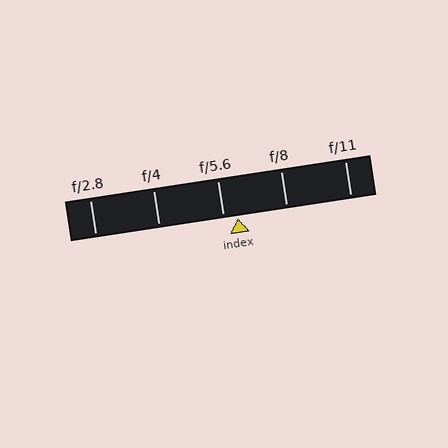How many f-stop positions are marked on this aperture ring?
There are 5 f-stop positions marked.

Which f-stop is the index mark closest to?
The index mark is closest to f/5.6.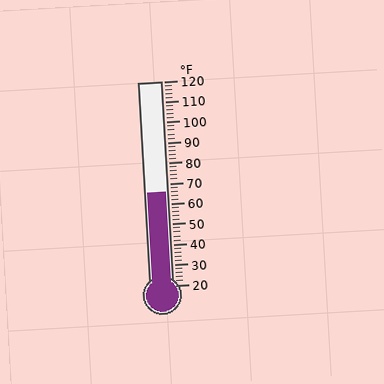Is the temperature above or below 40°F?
The temperature is above 40°F.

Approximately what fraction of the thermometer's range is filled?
The thermometer is filled to approximately 45% of its range.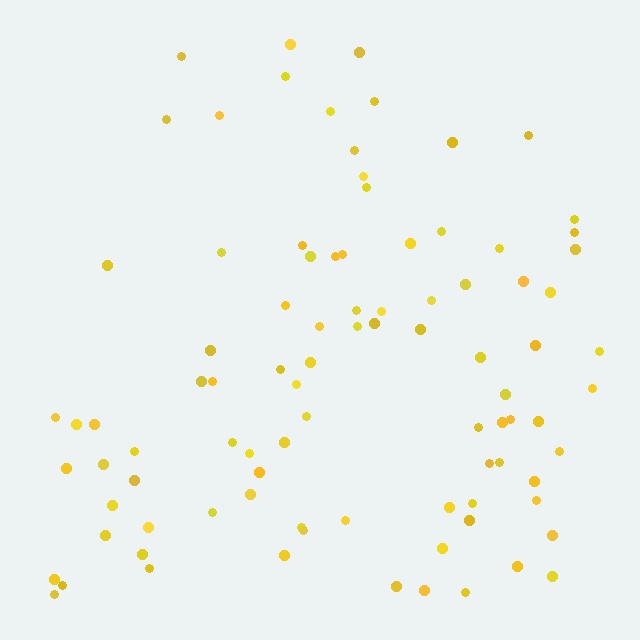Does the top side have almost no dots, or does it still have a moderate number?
Still a moderate number, just noticeably fewer than the bottom.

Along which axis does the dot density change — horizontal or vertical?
Vertical.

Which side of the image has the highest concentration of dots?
The bottom.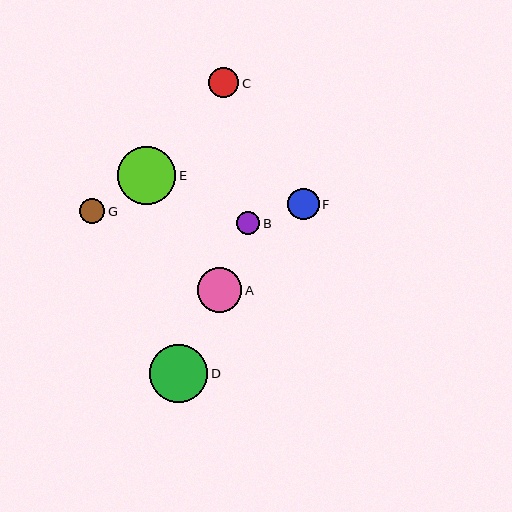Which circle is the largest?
Circle E is the largest with a size of approximately 59 pixels.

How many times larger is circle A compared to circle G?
Circle A is approximately 1.7 times the size of circle G.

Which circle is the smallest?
Circle B is the smallest with a size of approximately 23 pixels.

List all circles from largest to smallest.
From largest to smallest: E, D, A, F, C, G, B.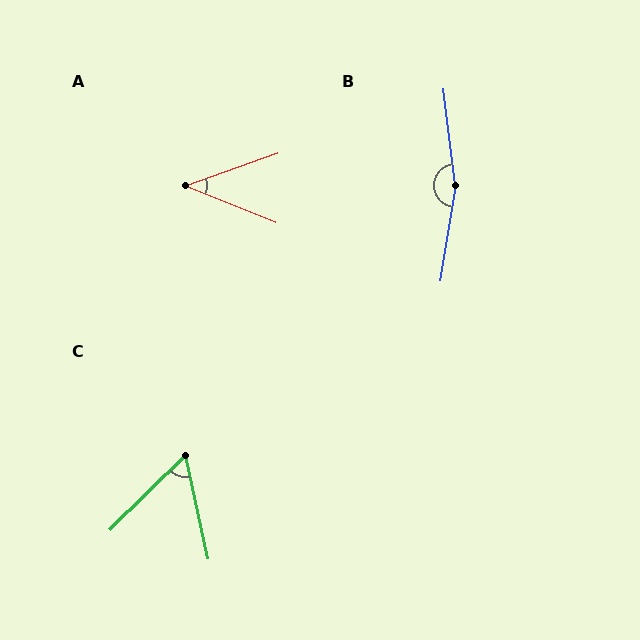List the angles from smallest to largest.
A (41°), C (57°), B (164°).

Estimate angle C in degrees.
Approximately 57 degrees.